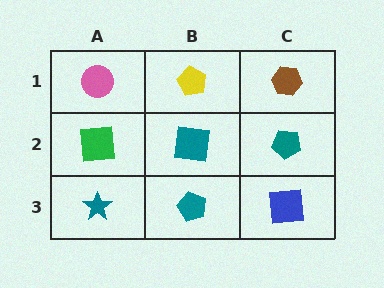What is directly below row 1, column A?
A green square.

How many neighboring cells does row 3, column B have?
3.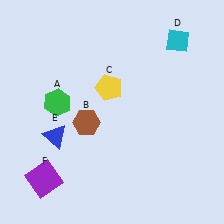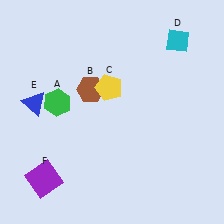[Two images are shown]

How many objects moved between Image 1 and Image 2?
2 objects moved between the two images.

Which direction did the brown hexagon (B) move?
The brown hexagon (B) moved up.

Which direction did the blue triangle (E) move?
The blue triangle (E) moved up.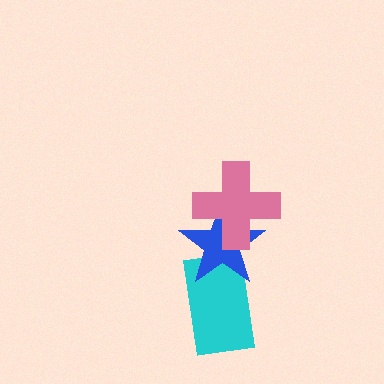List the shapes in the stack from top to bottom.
From top to bottom: the pink cross, the blue star, the cyan rectangle.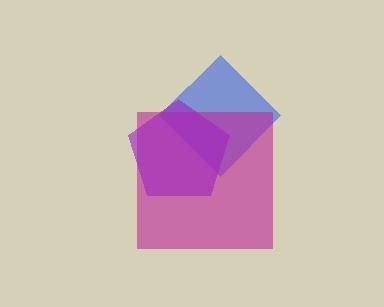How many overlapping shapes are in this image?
There are 3 overlapping shapes in the image.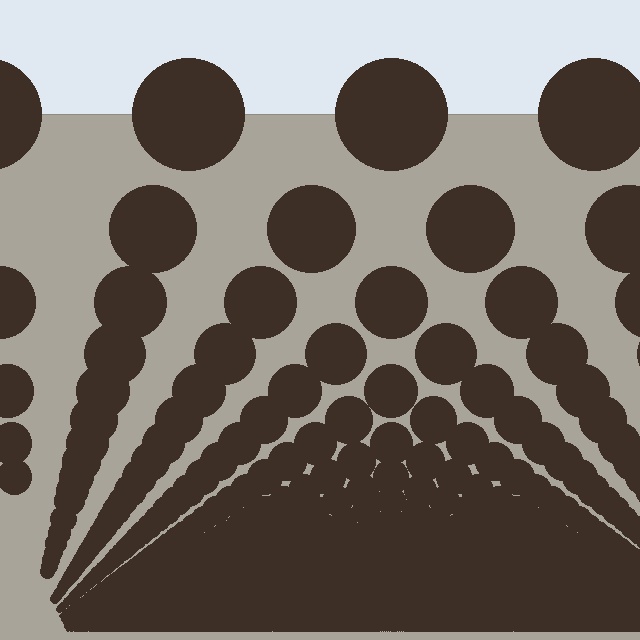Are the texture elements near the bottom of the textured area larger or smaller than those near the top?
Smaller. The gradient is inverted — elements near the bottom are smaller and denser.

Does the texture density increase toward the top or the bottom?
Density increases toward the bottom.